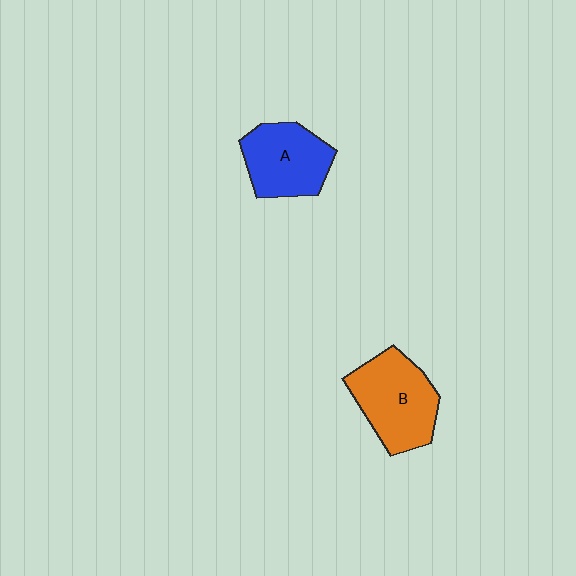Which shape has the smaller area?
Shape A (blue).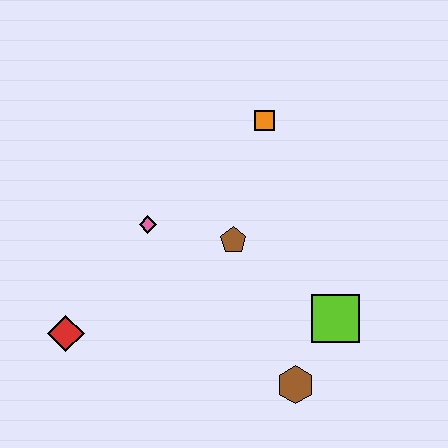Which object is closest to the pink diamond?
The brown pentagon is closest to the pink diamond.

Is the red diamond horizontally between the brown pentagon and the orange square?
No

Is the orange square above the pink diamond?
Yes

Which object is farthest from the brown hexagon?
The orange square is farthest from the brown hexagon.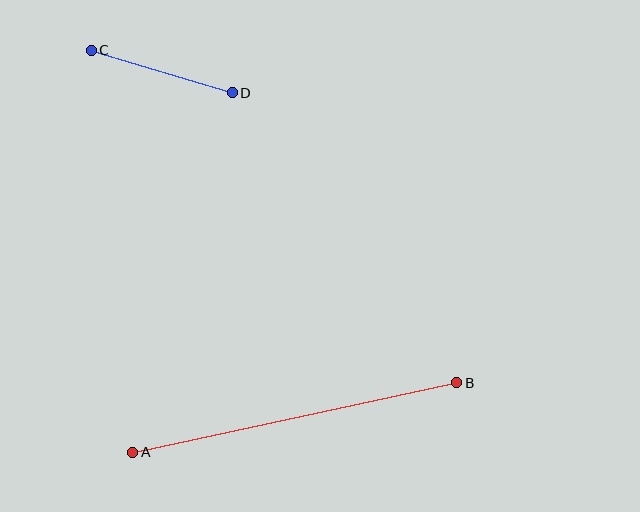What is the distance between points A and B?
The distance is approximately 331 pixels.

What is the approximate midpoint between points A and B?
The midpoint is at approximately (295, 417) pixels.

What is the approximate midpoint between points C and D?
The midpoint is at approximately (162, 71) pixels.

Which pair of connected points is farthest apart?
Points A and B are farthest apart.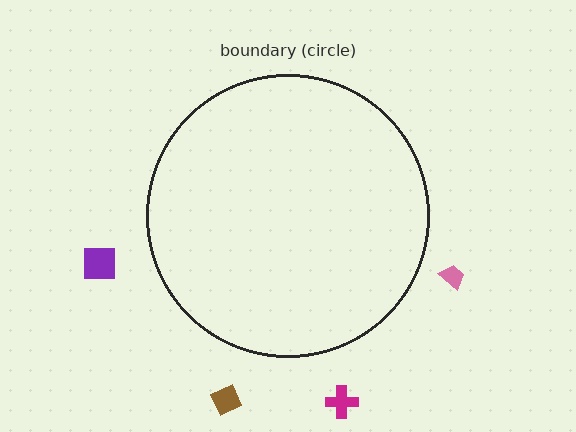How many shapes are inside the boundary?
0 inside, 4 outside.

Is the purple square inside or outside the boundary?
Outside.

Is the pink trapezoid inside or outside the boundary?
Outside.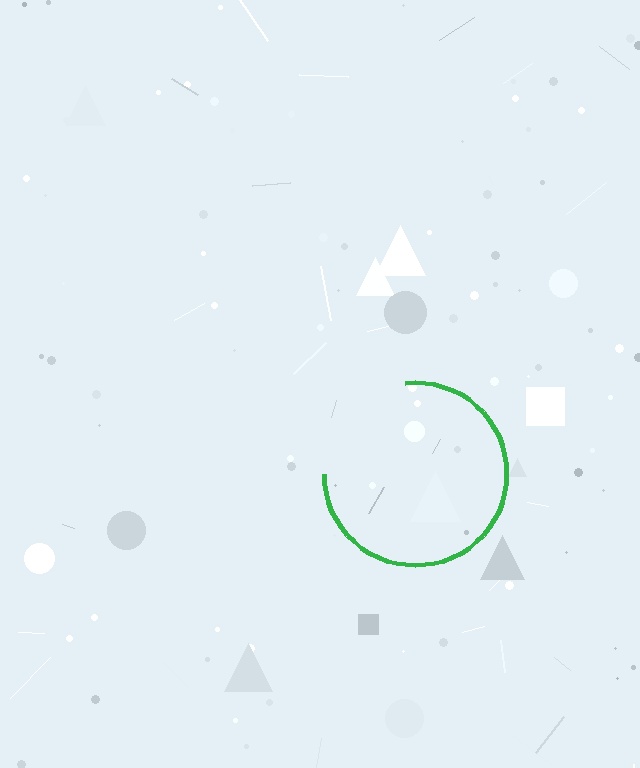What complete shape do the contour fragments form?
The contour fragments form a circle.